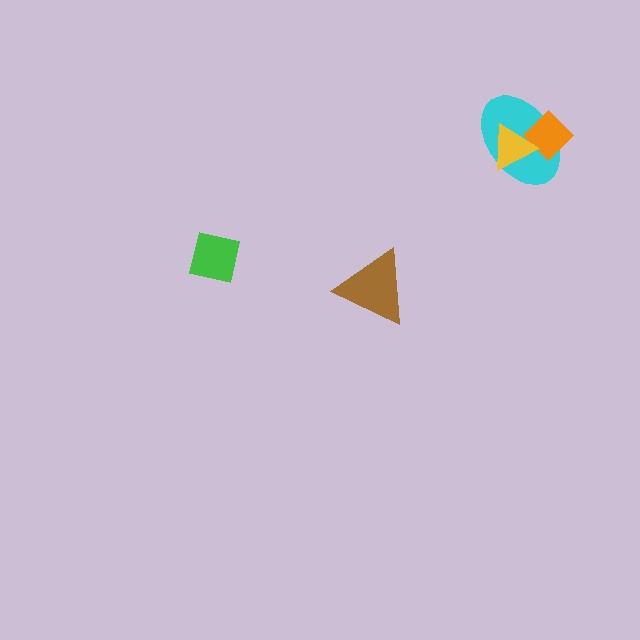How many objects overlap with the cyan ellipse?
2 objects overlap with the cyan ellipse.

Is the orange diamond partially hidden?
Yes, it is partially covered by another shape.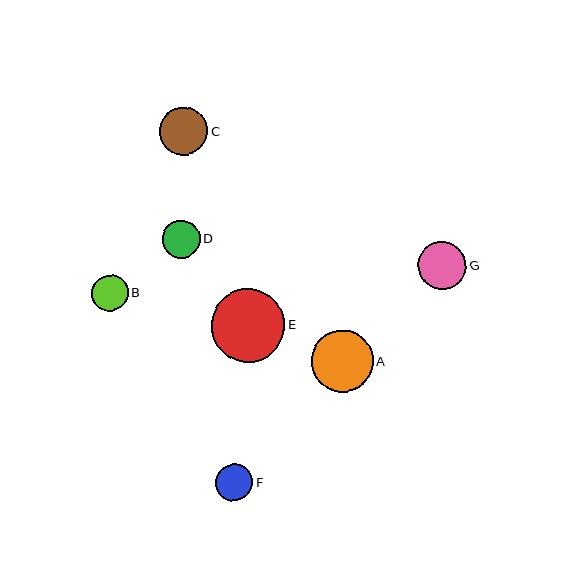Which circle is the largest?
Circle E is the largest with a size of approximately 73 pixels.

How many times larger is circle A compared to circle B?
Circle A is approximately 1.7 times the size of circle B.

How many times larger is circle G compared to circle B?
Circle G is approximately 1.3 times the size of circle B.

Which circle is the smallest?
Circle B is the smallest with a size of approximately 36 pixels.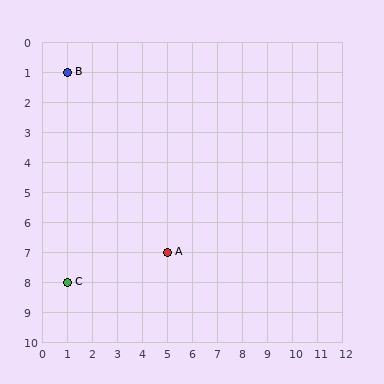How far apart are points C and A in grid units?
Points C and A are 4 columns and 1 row apart (about 4.1 grid units diagonally).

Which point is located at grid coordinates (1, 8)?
Point C is at (1, 8).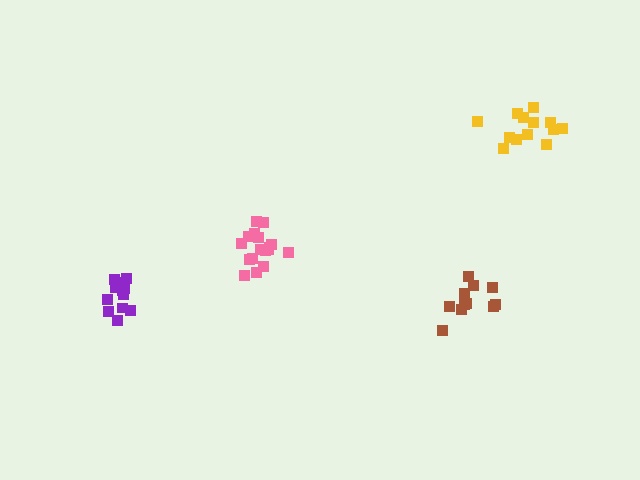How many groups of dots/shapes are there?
There are 4 groups.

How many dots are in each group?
Group 1: 11 dots, Group 2: 12 dots, Group 3: 17 dots, Group 4: 13 dots (53 total).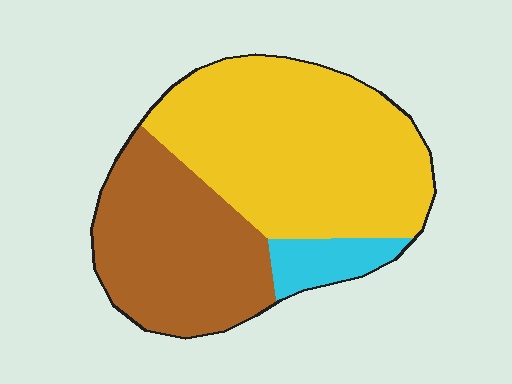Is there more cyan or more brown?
Brown.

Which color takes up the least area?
Cyan, at roughly 10%.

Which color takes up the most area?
Yellow, at roughly 55%.